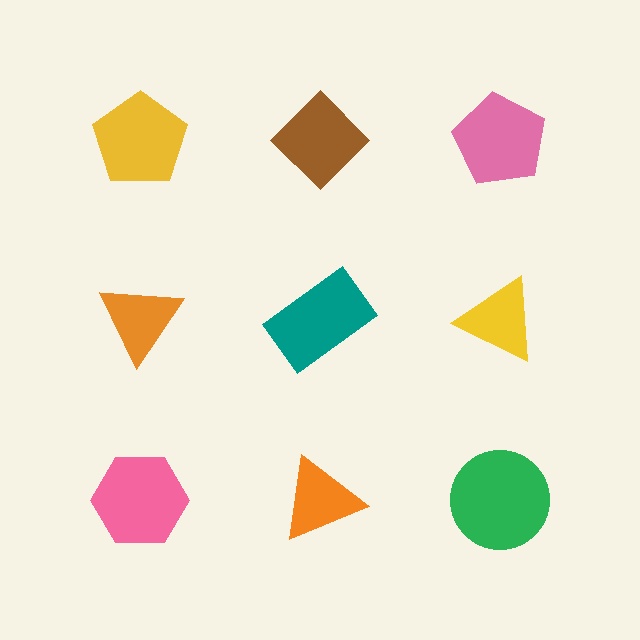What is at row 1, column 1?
A yellow pentagon.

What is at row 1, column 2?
A brown diamond.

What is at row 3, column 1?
A pink hexagon.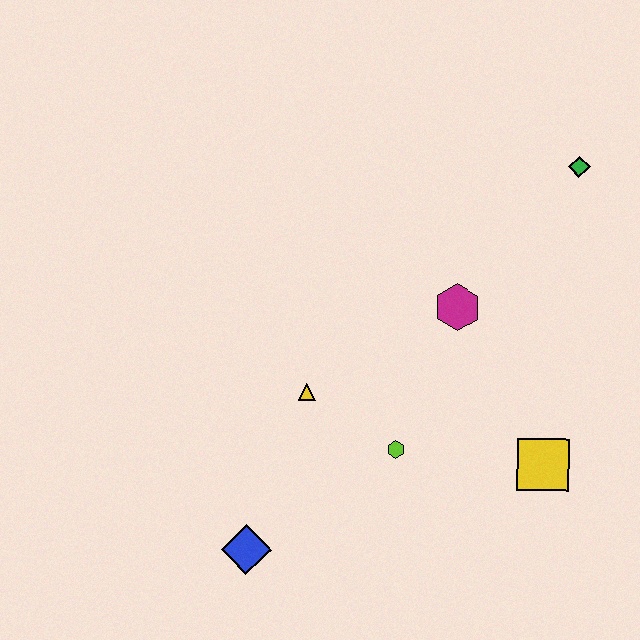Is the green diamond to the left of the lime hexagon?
No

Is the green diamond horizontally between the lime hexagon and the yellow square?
No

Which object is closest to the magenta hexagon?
The lime hexagon is closest to the magenta hexagon.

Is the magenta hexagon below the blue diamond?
No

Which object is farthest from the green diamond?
The blue diamond is farthest from the green diamond.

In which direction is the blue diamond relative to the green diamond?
The blue diamond is below the green diamond.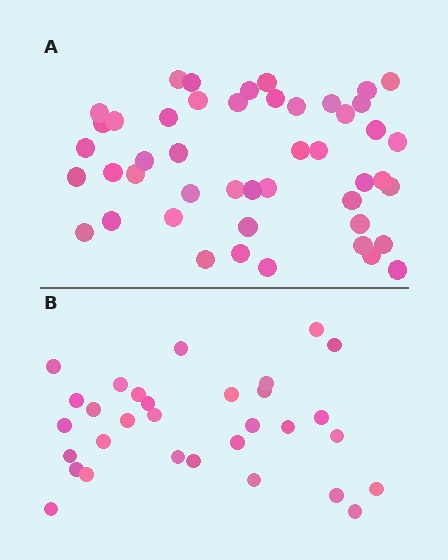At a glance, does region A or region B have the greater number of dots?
Region A (the top region) has more dots.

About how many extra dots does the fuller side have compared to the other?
Region A has approximately 15 more dots than region B.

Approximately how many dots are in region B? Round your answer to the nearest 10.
About 30 dots. (The exact count is 31, which rounds to 30.)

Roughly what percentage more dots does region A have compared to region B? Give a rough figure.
About 50% more.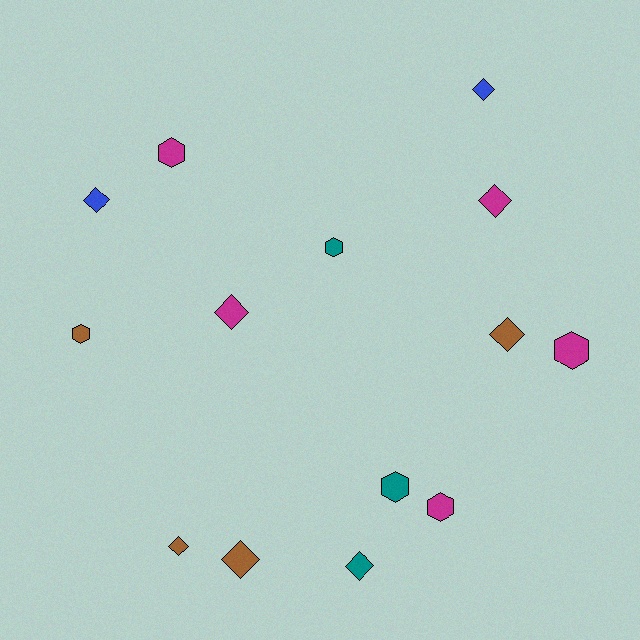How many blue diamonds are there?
There are 2 blue diamonds.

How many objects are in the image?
There are 14 objects.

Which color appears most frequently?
Magenta, with 5 objects.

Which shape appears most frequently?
Diamond, with 8 objects.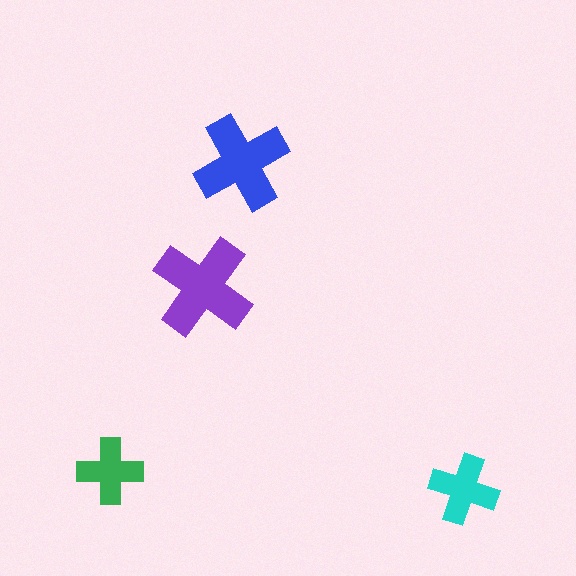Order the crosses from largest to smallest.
the purple one, the blue one, the cyan one, the green one.